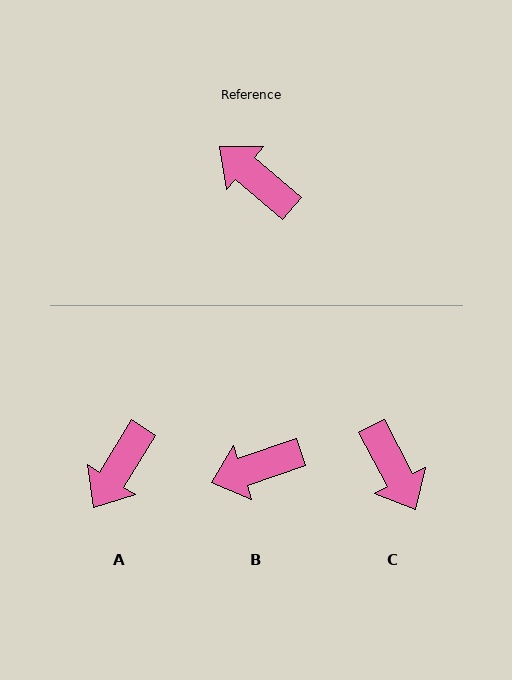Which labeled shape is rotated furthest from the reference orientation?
C, about 158 degrees away.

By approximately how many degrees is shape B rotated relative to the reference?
Approximately 59 degrees counter-clockwise.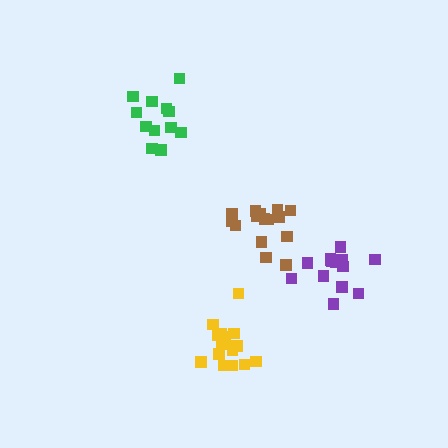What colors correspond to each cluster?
The clusters are colored: brown, green, purple, yellow.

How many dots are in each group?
Group 1: 15 dots, Group 2: 12 dots, Group 3: 14 dots, Group 4: 16 dots (57 total).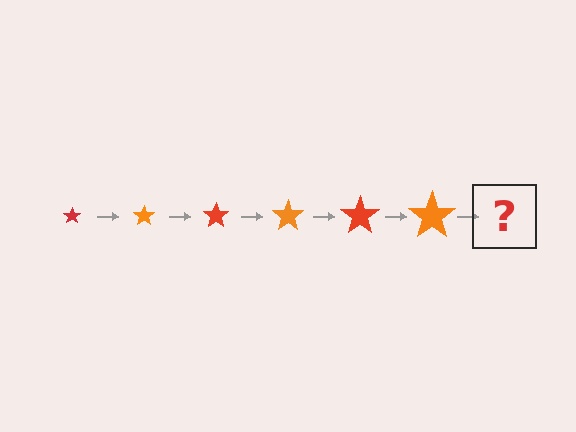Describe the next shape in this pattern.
It should be a red star, larger than the previous one.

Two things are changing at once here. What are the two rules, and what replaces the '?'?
The two rules are that the star grows larger each step and the color cycles through red and orange. The '?' should be a red star, larger than the previous one.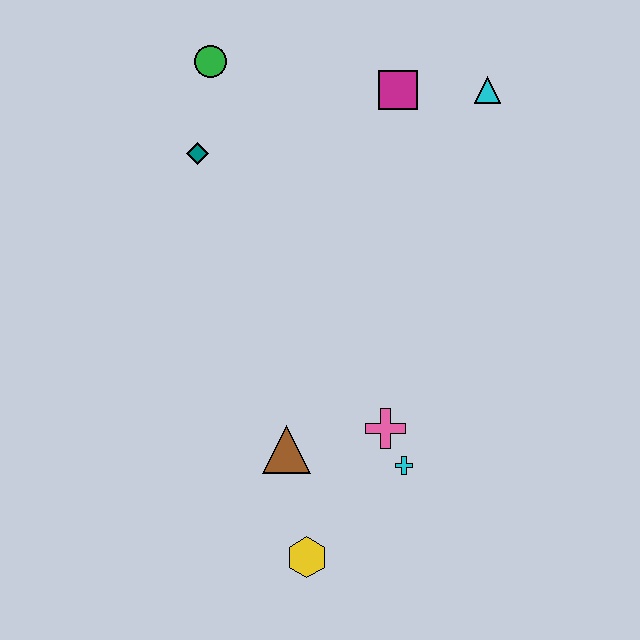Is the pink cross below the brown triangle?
No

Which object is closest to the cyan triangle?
The magenta square is closest to the cyan triangle.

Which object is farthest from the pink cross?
The green circle is farthest from the pink cross.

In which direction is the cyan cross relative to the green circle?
The cyan cross is below the green circle.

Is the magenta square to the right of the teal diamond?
Yes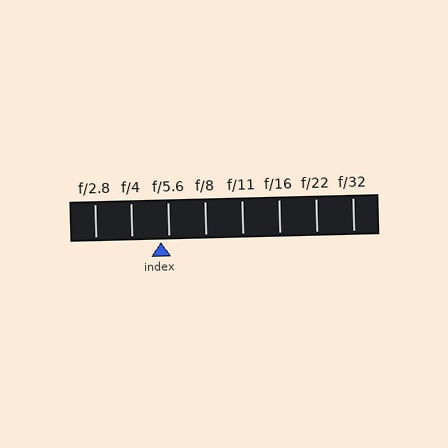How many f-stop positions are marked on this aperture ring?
There are 8 f-stop positions marked.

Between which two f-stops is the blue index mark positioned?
The index mark is between f/4 and f/5.6.